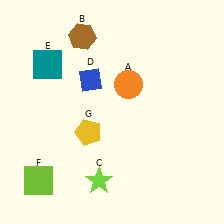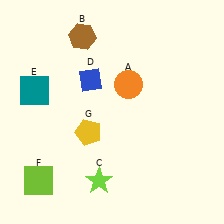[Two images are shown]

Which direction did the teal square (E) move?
The teal square (E) moved down.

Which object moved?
The teal square (E) moved down.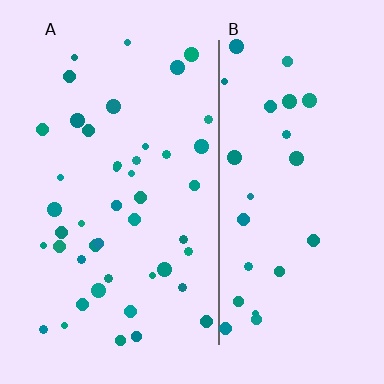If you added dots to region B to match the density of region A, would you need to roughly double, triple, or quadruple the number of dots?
Approximately double.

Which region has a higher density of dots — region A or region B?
A (the left).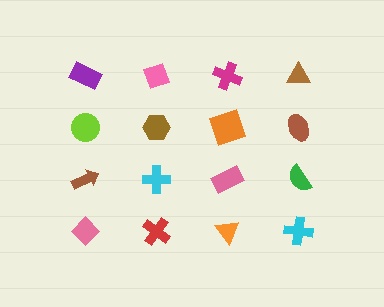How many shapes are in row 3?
4 shapes.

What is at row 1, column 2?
A pink diamond.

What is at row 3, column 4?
A green semicircle.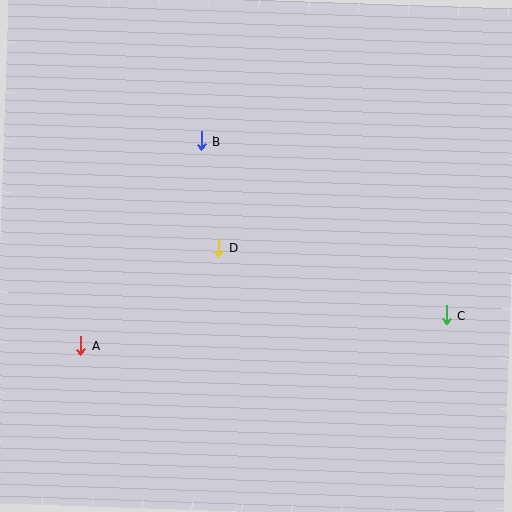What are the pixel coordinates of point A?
Point A is at (81, 345).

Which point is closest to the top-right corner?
Point C is closest to the top-right corner.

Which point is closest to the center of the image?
Point D at (218, 247) is closest to the center.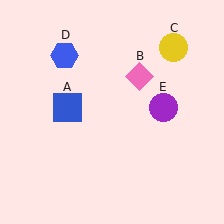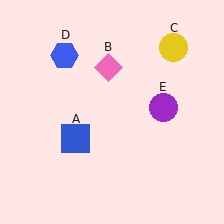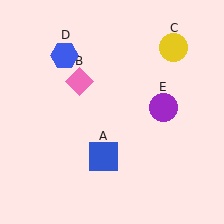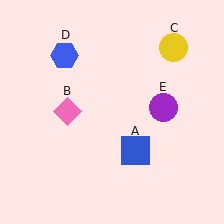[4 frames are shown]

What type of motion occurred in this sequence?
The blue square (object A), pink diamond (object B) rotated counterclockwise around the center of the scene.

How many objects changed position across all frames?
2 objects changed position: blue square (object A), pink diamond (object B).